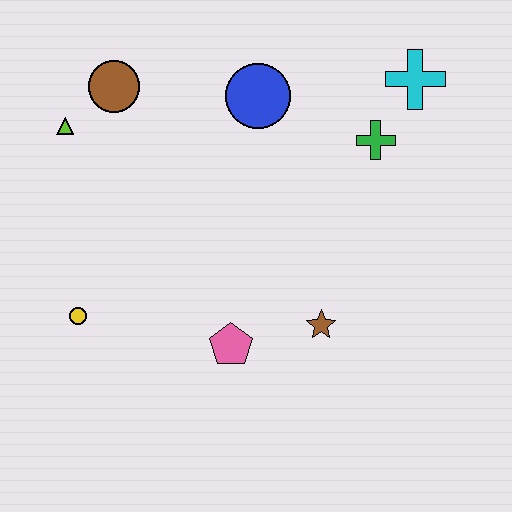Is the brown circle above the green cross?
Yes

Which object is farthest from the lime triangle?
The cyan cross is farthest from the lime triangle.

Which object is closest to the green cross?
The cyan cross is closest to the green cross.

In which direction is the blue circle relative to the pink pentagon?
The blue circle is above the pink pentagon.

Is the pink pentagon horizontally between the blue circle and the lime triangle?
Yes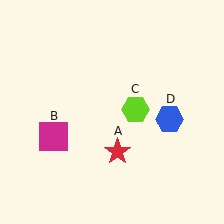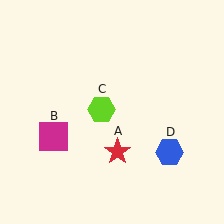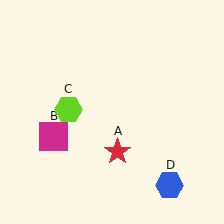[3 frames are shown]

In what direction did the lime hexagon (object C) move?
The lime hexagon (object C) moved left.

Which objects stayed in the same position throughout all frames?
Red star (object A) and magenta square (object B) remained stationary.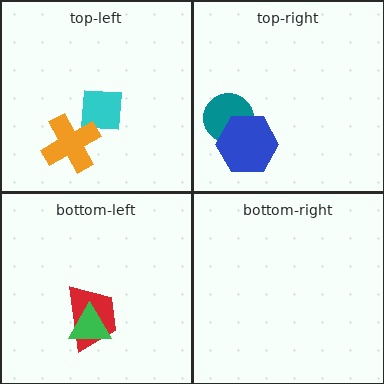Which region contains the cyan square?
The top-left region.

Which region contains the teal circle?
The top-right region.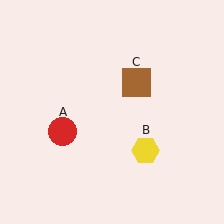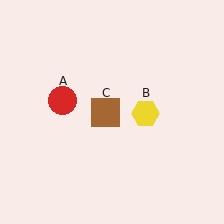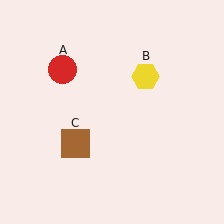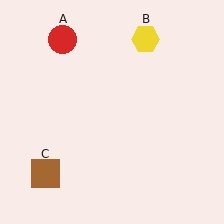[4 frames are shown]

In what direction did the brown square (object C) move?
The brown square (object C) moved down and to the left.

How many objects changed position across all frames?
3 objects changed position: red circle (object A), yellow hexagon (object B), brown square (object C).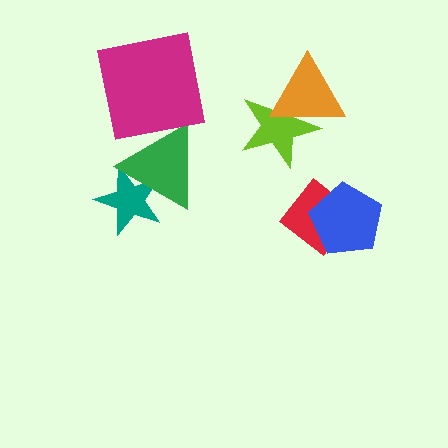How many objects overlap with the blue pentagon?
1 object overlaps with the blue pentagon.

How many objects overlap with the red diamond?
1 object overlaps with the red diamond.